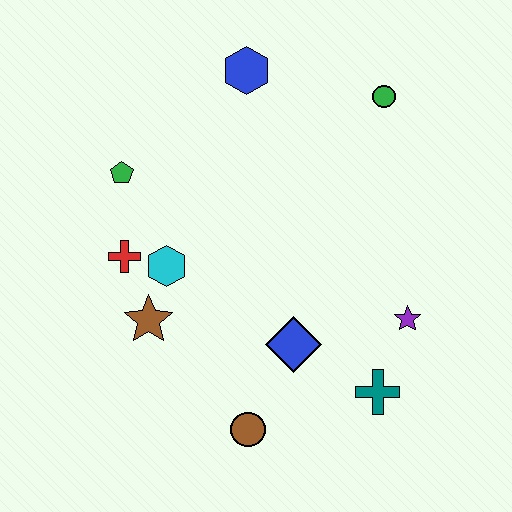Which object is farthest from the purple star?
The green pentagon is farthest from the purple star.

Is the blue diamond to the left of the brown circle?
No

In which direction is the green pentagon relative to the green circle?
The green pentagon is to the left of the green circle.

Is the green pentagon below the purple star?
No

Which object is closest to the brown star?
The cyan hexagon is closest to the brown star.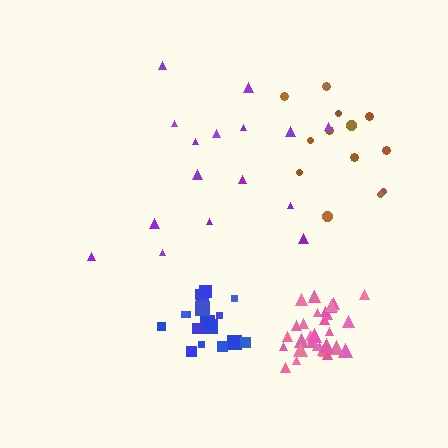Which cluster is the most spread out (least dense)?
Purple.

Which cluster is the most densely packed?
Pink.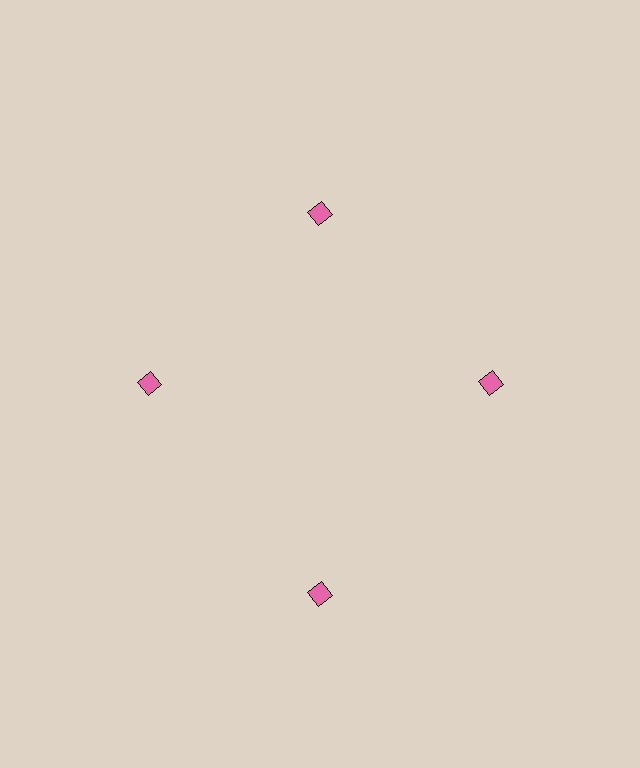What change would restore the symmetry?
The symmetry would be restored by moving it inward, back onto the ring so that all 4 diamonds sit at equal angles and equal distance from the center.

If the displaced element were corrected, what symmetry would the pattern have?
It would have 4-fold rotational symmetry — the pattern would map onto itself every 90 degrees.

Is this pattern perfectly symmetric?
No. The 4 pink diamonds are arranged in a ring, but one element near the 6 o'clock position is pushed outward from the center, breaking the 4-fold rotational symmetry.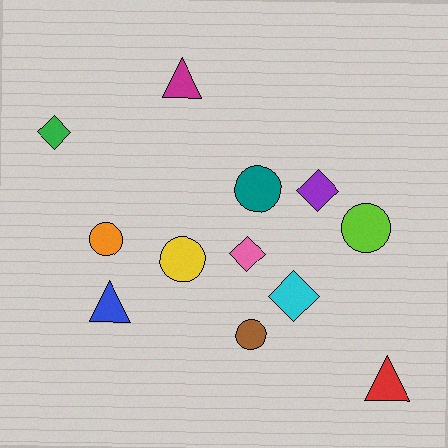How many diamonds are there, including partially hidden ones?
There are 4 diamonds.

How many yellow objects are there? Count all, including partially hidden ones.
There is 1 yellow object.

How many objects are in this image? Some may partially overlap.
There are 12 objects.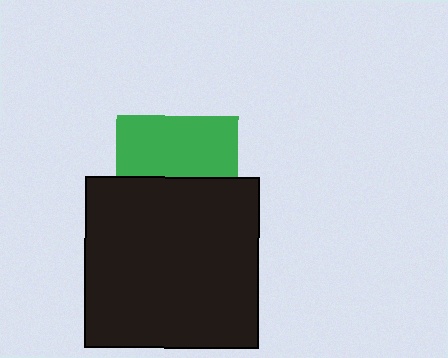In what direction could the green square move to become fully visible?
The green square could move up. That would shift it out from behind the black rectangle entirely.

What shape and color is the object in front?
The object in front is a black rectangle.